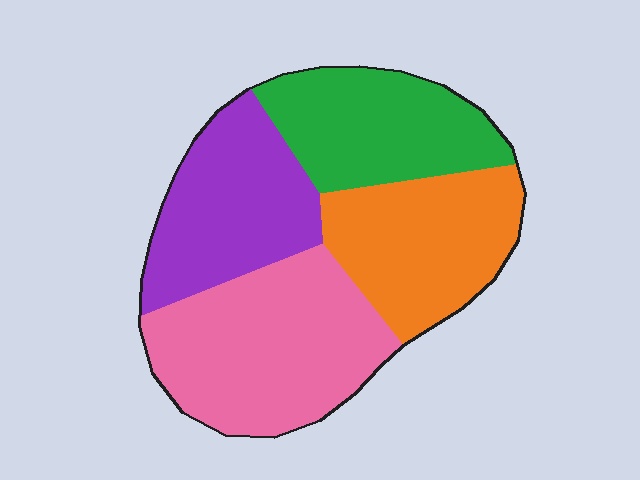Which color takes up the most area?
Pink, at roughly 30%.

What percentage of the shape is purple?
Purple covers roughly 25% of the shape.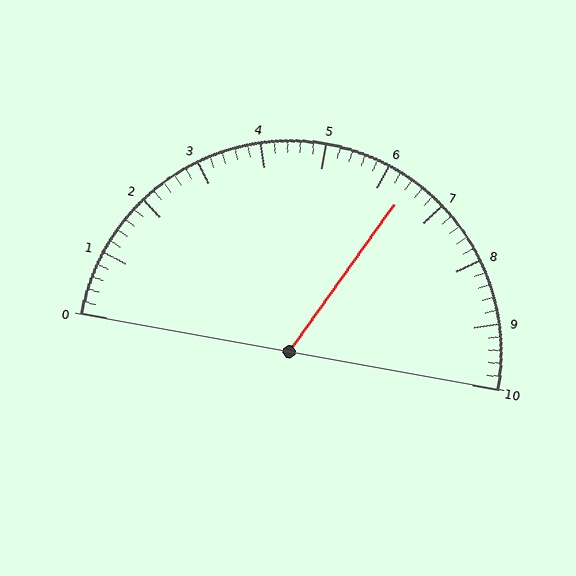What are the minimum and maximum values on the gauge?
The gauge ranges from 0 to 10.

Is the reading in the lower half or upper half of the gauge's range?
The reading is in the upper half of the range (0 to 10).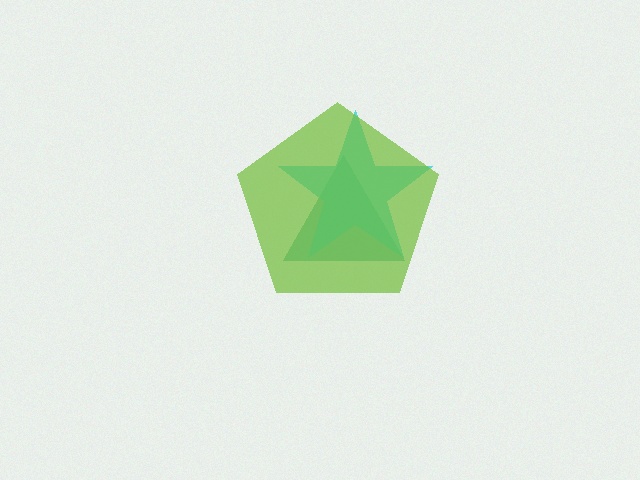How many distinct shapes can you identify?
There are 3 distinct shapes: a teal triangle, a cyan star, a lime pentagon.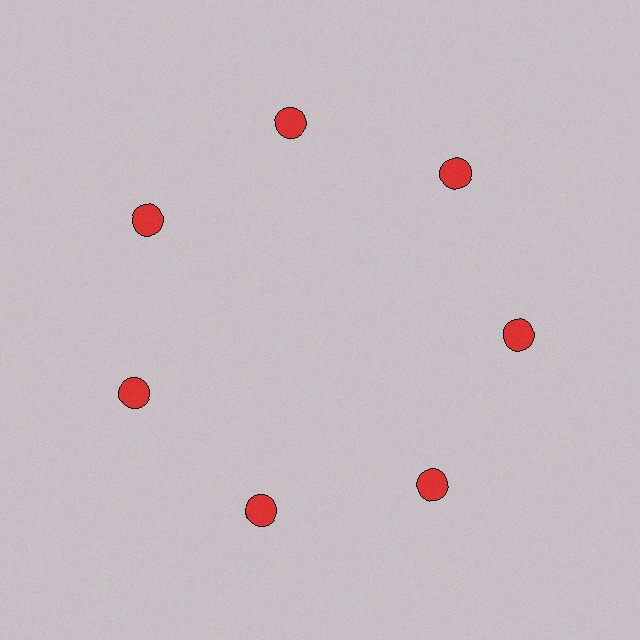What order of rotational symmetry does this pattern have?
This pattern has 7-fold rotational symmetry.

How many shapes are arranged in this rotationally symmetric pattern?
There are 7 shapes, arranged in 7 groups of 1.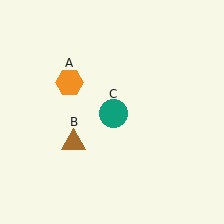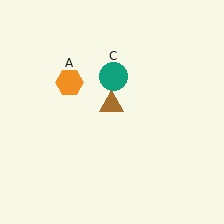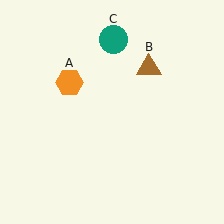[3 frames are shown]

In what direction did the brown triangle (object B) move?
The brown triangle (object B) moved up and to the right.